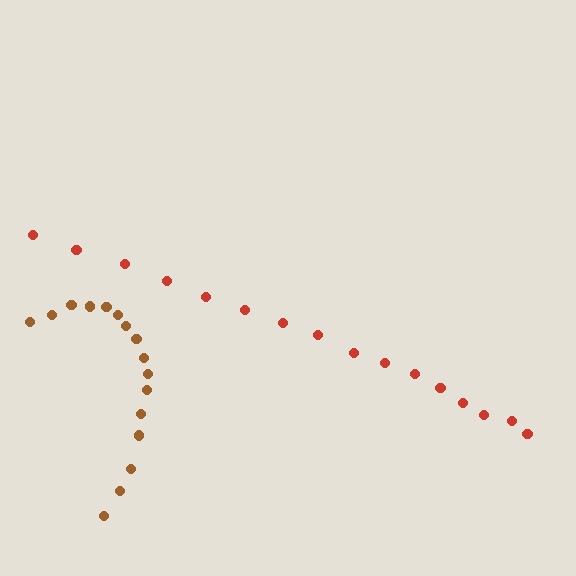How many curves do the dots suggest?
There are 2 distinct paths.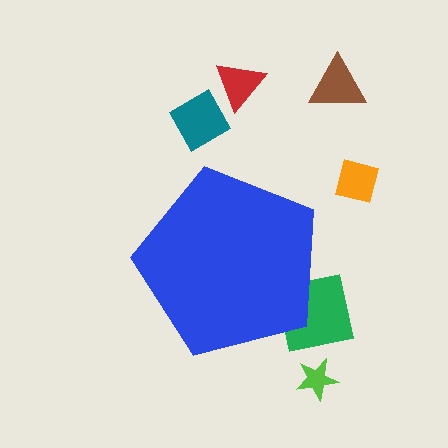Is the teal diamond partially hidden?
No, the teal diamond is fully visible.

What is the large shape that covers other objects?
A blue pentagon.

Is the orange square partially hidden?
No, the orange square is fully visible.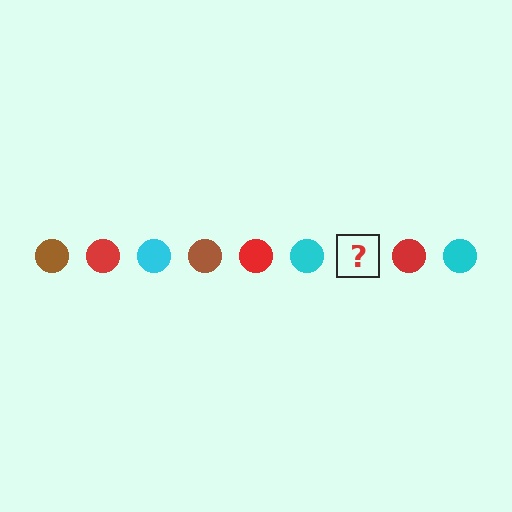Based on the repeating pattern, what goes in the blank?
The blank should be a brown circle.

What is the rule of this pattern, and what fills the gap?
The rule is that the pattern cycles through brown, red, cyan circles. The gap should be filled with a brown circle.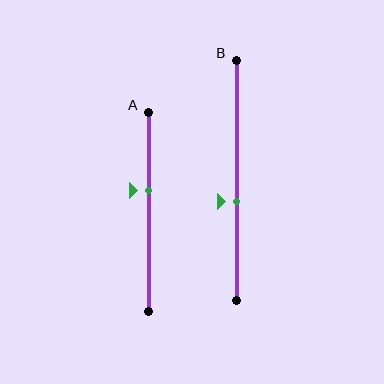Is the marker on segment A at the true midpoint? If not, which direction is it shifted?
No, the marker on segment A is shifted upward by about 11% of the segment length.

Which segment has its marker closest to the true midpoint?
Segment B has its marker closest to the true midpoint.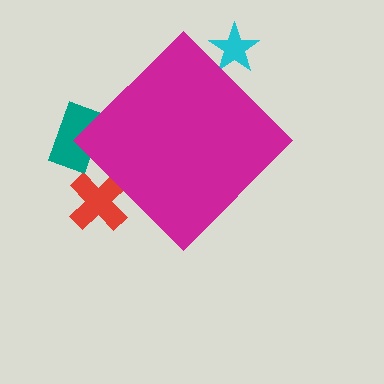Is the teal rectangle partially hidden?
Yes, the teal rectangle is partially hidden behind the magenta diamond.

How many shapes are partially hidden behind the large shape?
3 shapes are partially hidden.